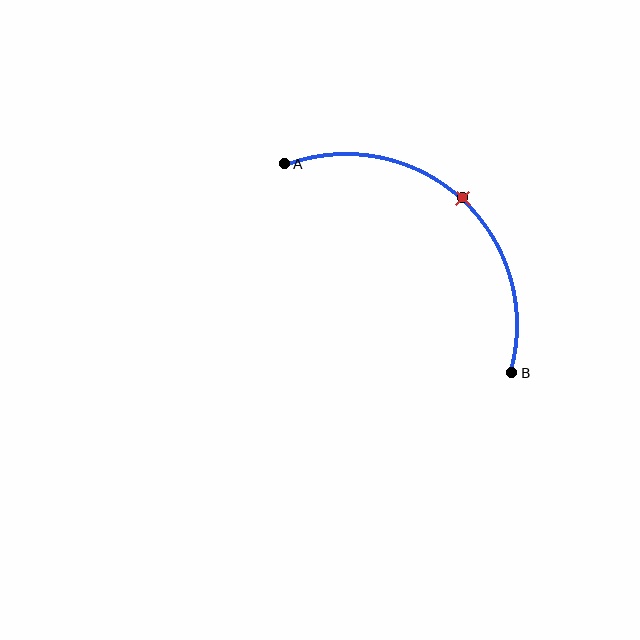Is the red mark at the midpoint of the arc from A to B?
Yes. The red mark lies on the arc at equal arc-length from both A and B — it is the arc midpoint.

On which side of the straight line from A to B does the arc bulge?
The arc bulges above and to the right of the straight line connecting A and B.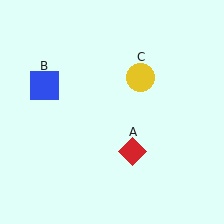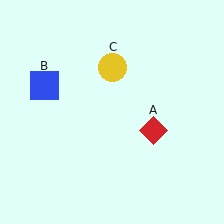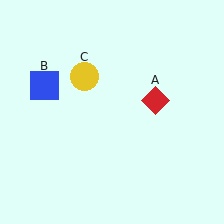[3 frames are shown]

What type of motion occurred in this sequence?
The red diamond (object A), yellow circle (object C) rotated counterclockwise around the center of the scene.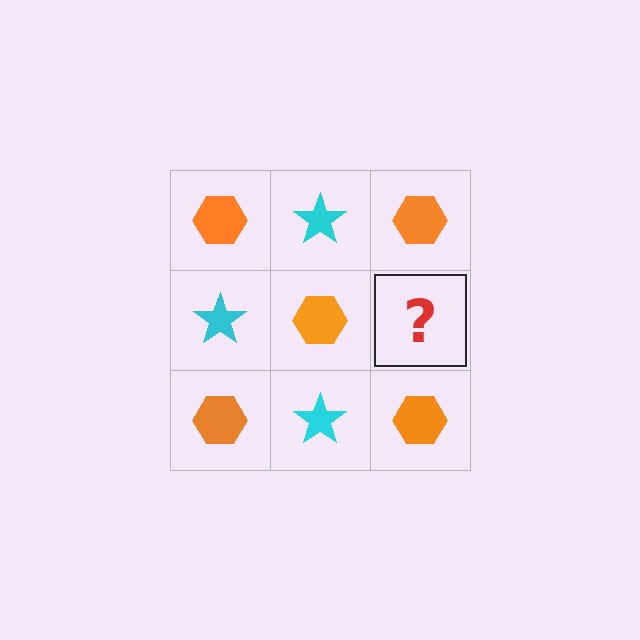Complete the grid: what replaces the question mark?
The question mark should be replaced with a cyan star.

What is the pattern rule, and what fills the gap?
The rule is that it alternates orange hexagon and cyan star in a checkerboard pattern. The gap should be filled with a cyan star.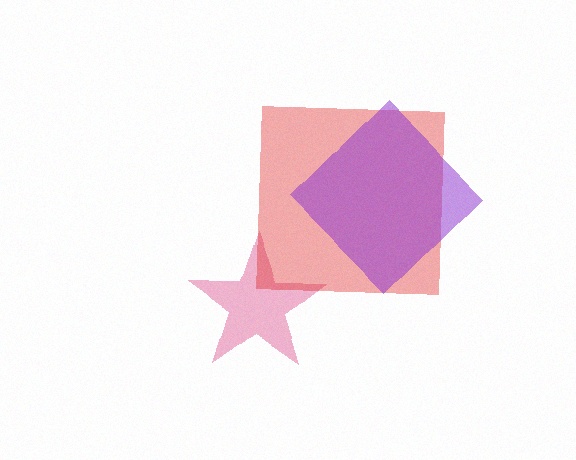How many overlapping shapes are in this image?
There are 3 overlapping shapes in the image.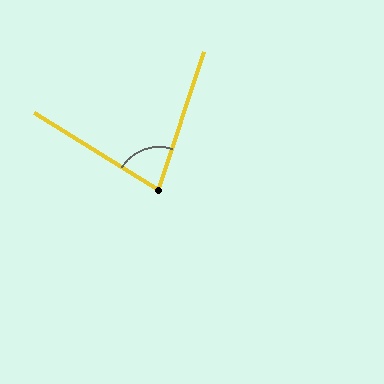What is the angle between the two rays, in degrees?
Approximately 76 degrees.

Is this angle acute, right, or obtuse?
It is acute.